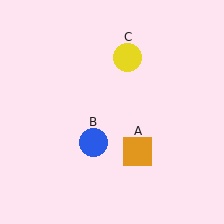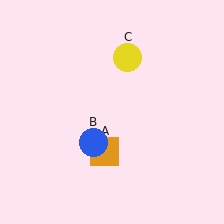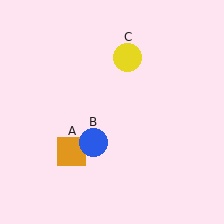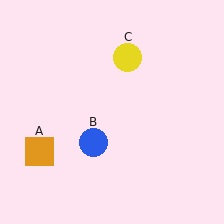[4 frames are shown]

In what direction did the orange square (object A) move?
The orange square (object A) moved left.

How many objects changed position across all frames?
1 object changed position: orange square (object A).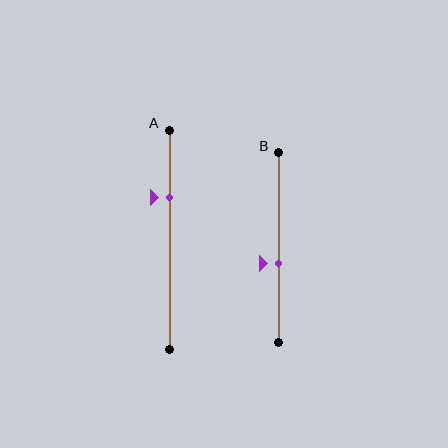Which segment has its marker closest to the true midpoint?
Segment B has its marker closest to the true midpoint.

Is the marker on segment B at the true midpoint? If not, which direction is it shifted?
No, the marker on segment B is shifted downward by about 8% of the segment length.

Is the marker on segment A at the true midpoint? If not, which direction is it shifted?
No, the marker on segment A is shifted upward by about 20% of the segment length.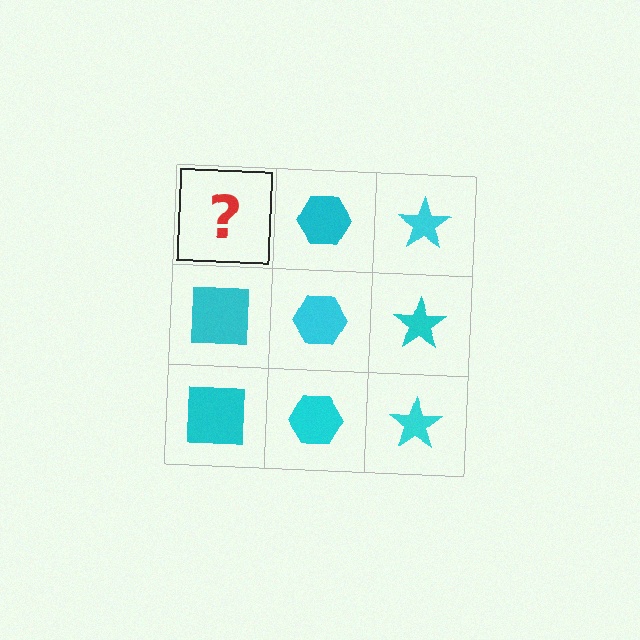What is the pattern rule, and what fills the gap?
The rule is that each column has a consistent shape. The gap should be filled with a cyan square.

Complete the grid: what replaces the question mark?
The question mark should be replaced with a cyan square.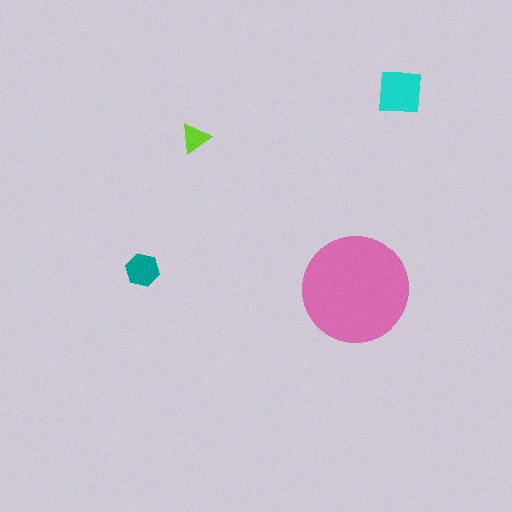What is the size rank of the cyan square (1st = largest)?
2nd.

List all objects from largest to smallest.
The pink circle, the cyan square, the teal hexagon, the lime triangle.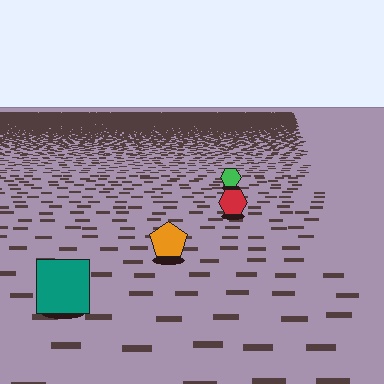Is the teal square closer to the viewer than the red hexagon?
Yes. The teal square is closer — you can tell from the texture gradient: the ground texture is coarser near it.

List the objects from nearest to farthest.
From nearest to farthest: the teal square, the orange pentagon, the red hexagon, the green hexagon.